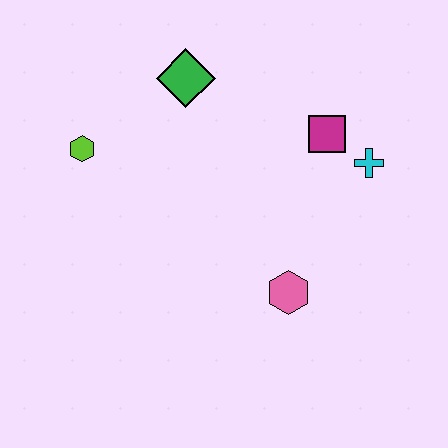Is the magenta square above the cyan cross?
Yes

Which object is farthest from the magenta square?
The lime hexagon is farthest from the magenta square.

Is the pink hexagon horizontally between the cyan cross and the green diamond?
Yes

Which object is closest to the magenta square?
The cyan cross is closest to the magenta square.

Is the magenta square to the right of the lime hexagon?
Yes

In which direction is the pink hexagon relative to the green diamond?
The pink hexagon is below the green diamond.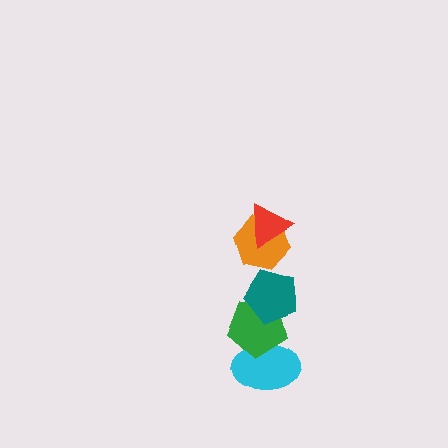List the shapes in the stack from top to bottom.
From top to bottom: the red triangle, the orange hexagon, the teal pentagon, the green pentagon, the cyan ellipse.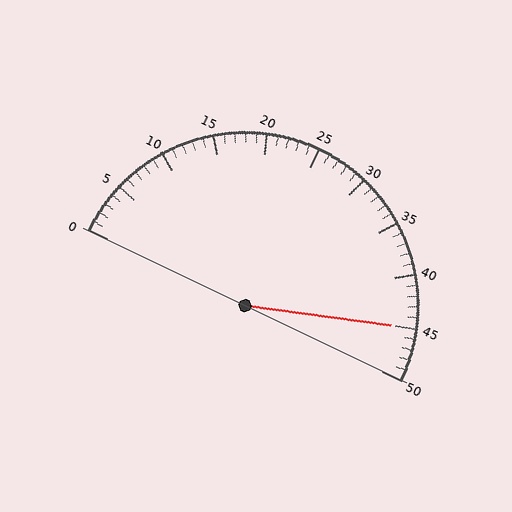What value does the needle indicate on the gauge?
The needle indicates approximately 45.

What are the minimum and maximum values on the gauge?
The gauge ranges from 0 to 50.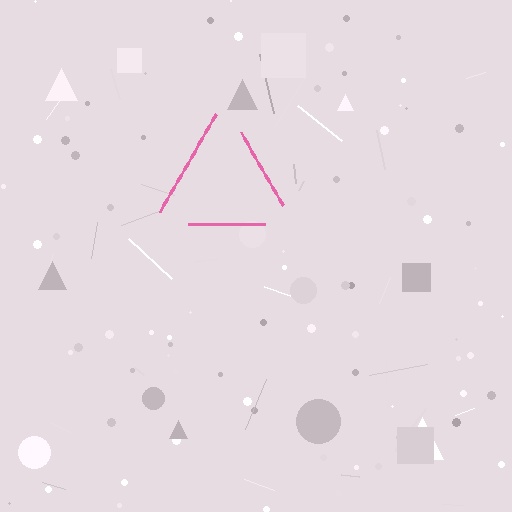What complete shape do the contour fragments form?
The contour fragments form a triangle.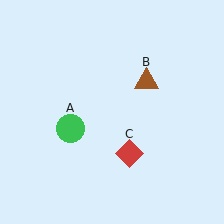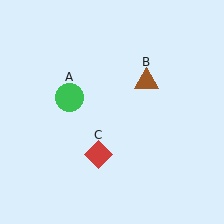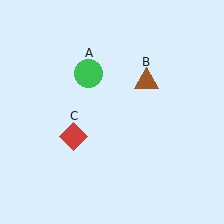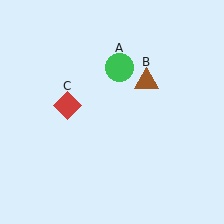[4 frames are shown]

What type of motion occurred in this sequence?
The green circle (object A), red diamond (object C) rotated clockwise around the center of the scene.